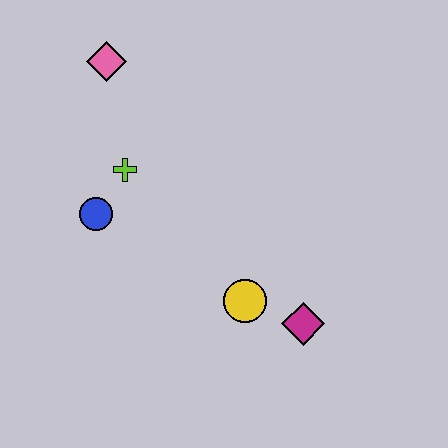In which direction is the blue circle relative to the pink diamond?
The blue circle is below the pink diamond.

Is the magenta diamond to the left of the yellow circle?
No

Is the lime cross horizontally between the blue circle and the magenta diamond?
Yes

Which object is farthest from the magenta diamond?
The pink diamond is farthest from the magenta diamond.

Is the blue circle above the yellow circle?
Yes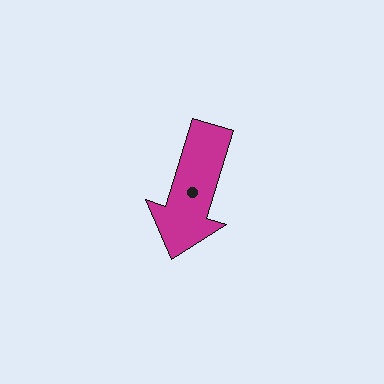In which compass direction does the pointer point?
South.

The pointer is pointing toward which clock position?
Roughly 7 o'clock.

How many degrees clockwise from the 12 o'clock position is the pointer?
Approximately 197 degrees.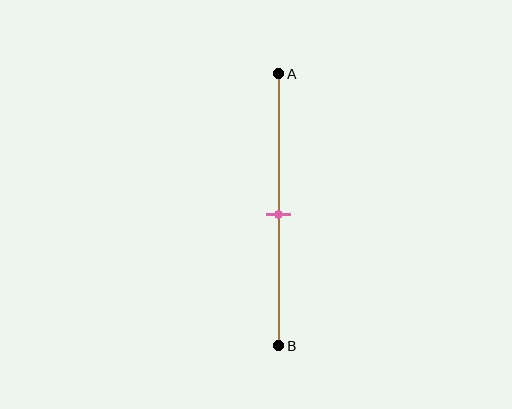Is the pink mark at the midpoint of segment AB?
Yes, the mark is approximately at the midpoint.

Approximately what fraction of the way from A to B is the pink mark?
The pink mark is approximately 50% of the way from A to B.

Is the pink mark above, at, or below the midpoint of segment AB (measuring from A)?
The pink mark is approximately at the midpoint of segment AB.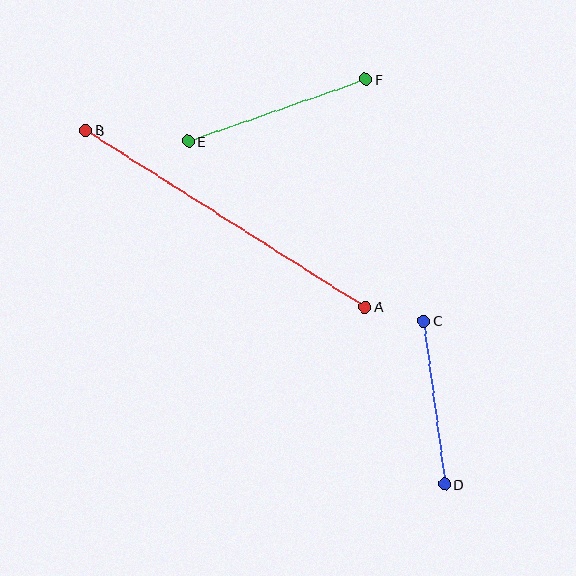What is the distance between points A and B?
The distance is approximately 330 pixels.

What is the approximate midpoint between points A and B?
The midpoint is at approximately (226, 219) pixels.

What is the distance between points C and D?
The distance is approximately 165 pixels.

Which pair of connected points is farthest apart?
Points A and B are farthest apart.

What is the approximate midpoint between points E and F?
The midpoint is at approximately (277, 110) pixels.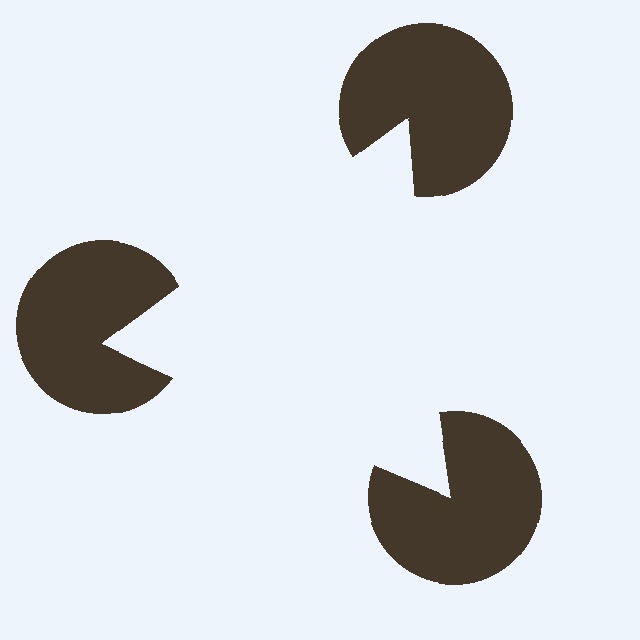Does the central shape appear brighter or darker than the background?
It typically appears slightly brighter than the background, even though no actual brightness change is drawn.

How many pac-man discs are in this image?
There are 3 — one at each vertex of the illusory triangle.